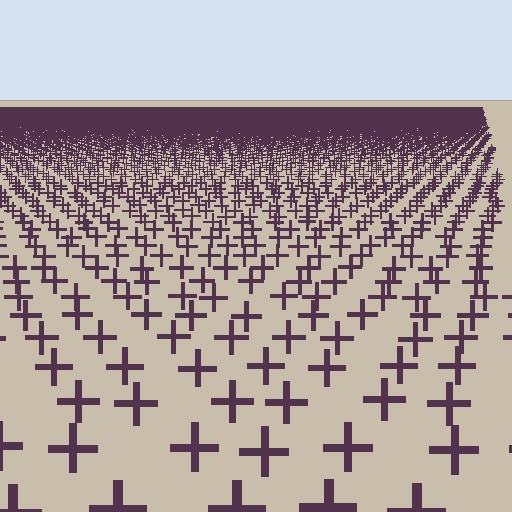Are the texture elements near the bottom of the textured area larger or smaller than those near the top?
Larger. Near the bottom, elements are closer to the viewer and appear at a bigger on-screen size.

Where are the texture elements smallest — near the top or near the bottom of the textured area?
Near the top.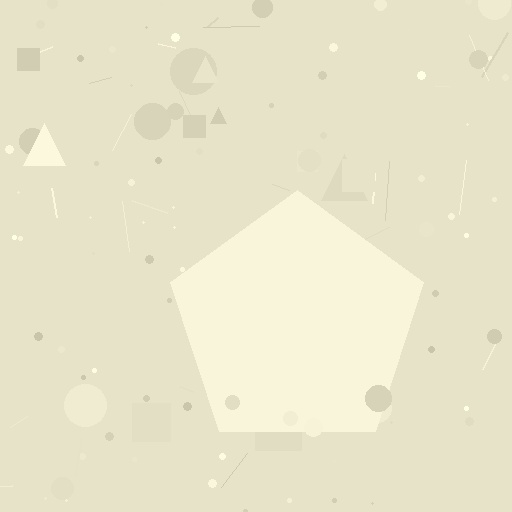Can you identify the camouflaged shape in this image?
The camouflaged shape is a pentagon.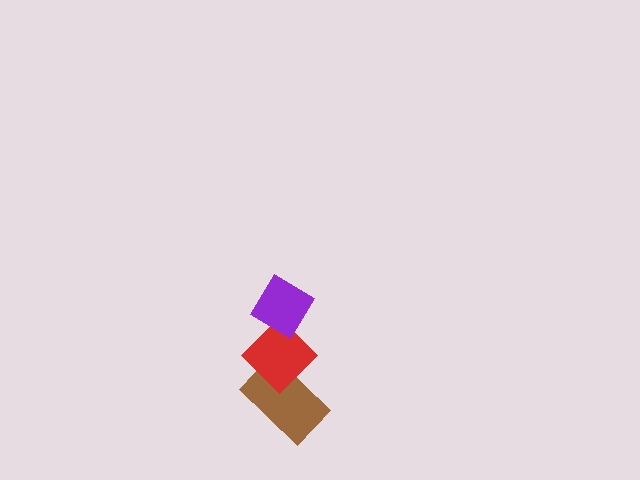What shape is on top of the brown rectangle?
The red diamond is on top of the brown rectangle.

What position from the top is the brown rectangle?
The brown rectangle is 3rd from the top.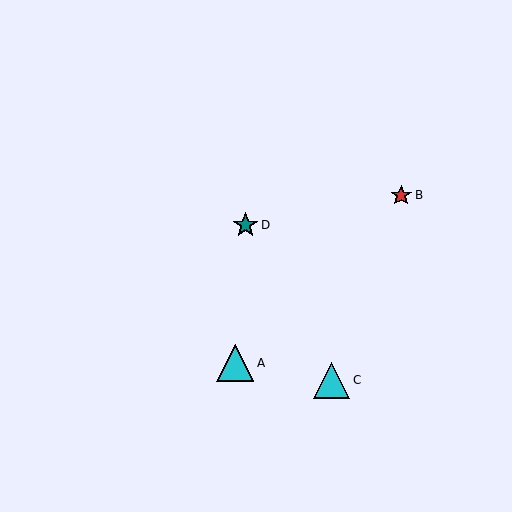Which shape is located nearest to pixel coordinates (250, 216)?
The teal star (labeled D) at (246, 225) is nearest to that location.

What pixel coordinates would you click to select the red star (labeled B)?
Click at (401, 196) to select the red star B.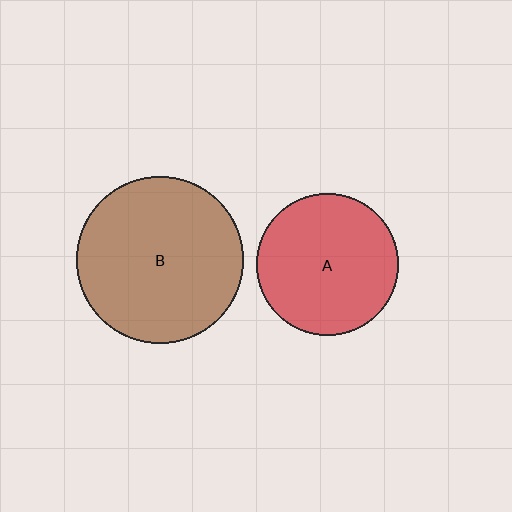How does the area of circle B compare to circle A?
Approximately 1.4 times.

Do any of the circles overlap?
No, none of the circles overlap.